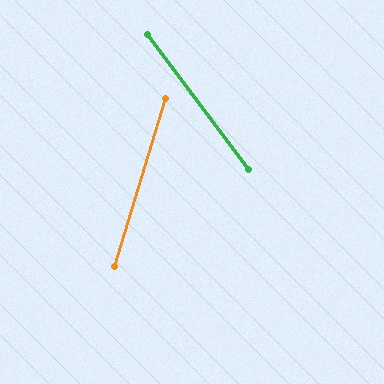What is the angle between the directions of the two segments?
Approximately 54 degrees.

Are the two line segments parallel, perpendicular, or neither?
Neither parallel nor perpendicular — they differ by about 54°.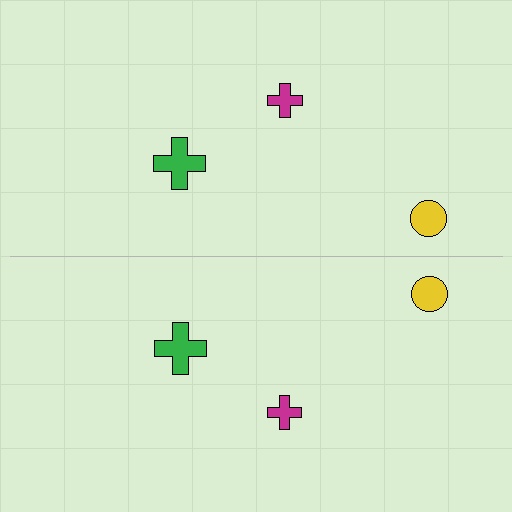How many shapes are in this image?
There are 6 shapes in this image.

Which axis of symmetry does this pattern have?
The pattern has a horizontal axis of symmetry running through the center of the image.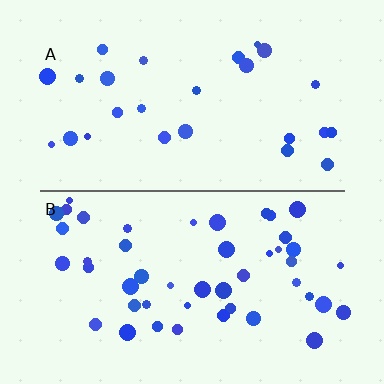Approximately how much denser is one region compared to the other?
Approximately 1.8× — region B over region A.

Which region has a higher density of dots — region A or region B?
B (the bottom).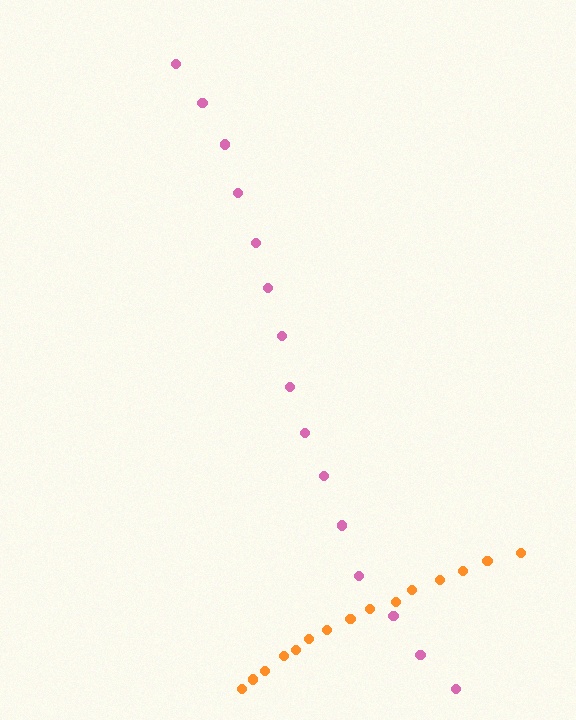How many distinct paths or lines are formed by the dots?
There are 2 distinct paths.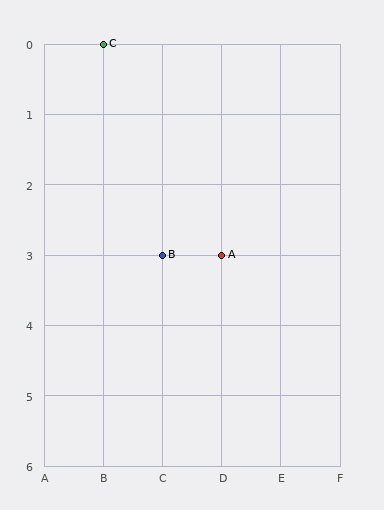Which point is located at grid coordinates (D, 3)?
Point A is at (D, 3).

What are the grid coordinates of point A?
Point A is at grid coordinates (D, 3).